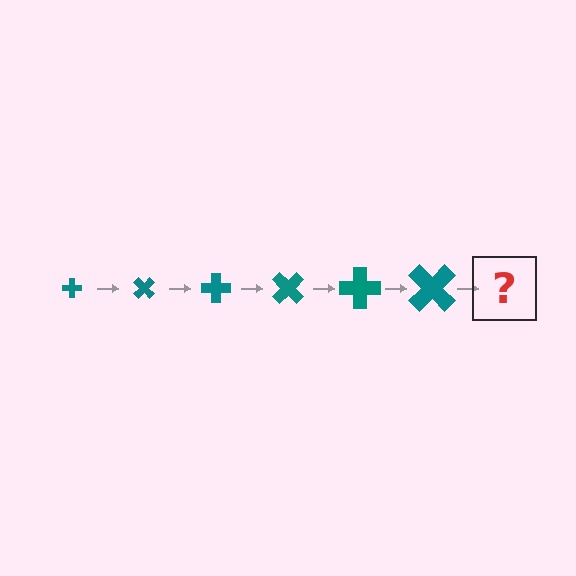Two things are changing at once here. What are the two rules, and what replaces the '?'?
The two rules are that the cross grows larger each step and it rotates 45 degrees each step. The '?' should be a cross, larger than the previous one and rotated 270 degrees from the start.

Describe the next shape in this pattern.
It should be a cross, larger than the previous one and rotated 270 degrees from the start.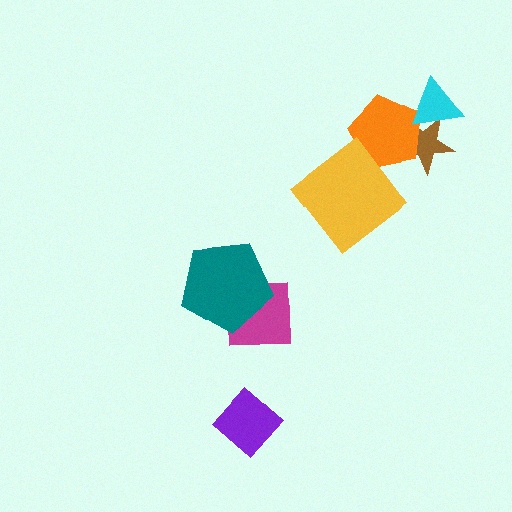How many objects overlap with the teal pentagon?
1 object overlaps with the teal pentagon.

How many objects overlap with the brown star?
2 objects overlap with the brown star.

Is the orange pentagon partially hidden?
Yes, it is partially covered by another shape.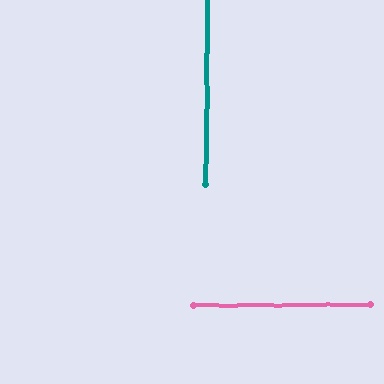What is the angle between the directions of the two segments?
Approximately 89 degrees.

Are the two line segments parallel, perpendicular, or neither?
Perpendicular — they meet at approximately 89°.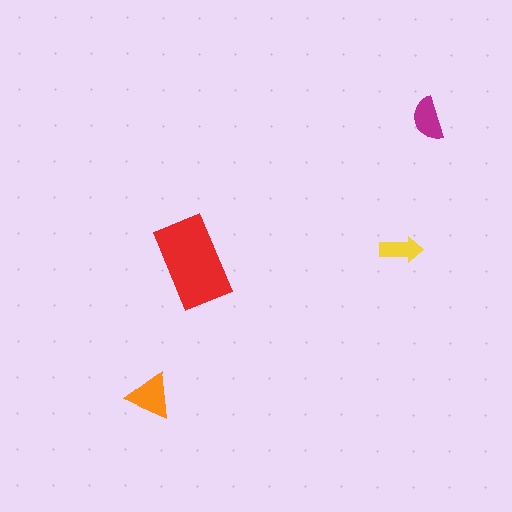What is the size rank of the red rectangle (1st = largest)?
1st.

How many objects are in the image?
There are 4 objects in the image.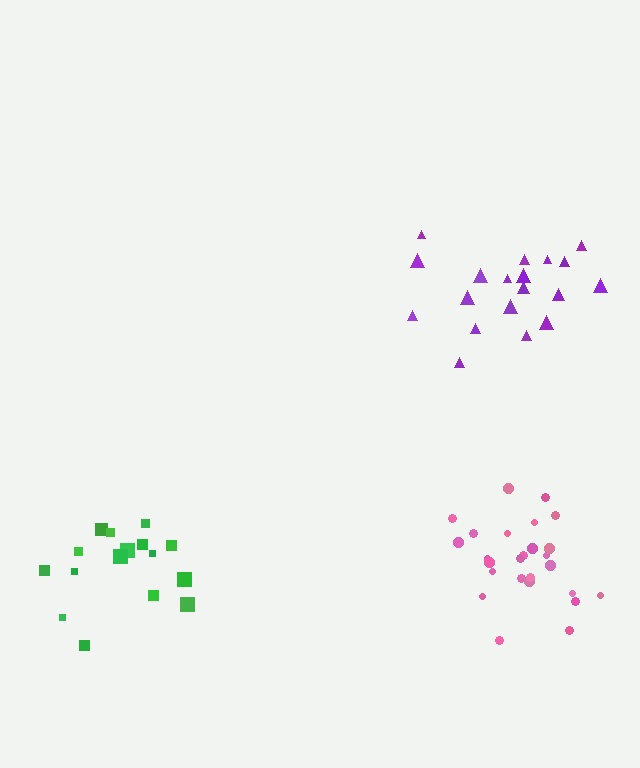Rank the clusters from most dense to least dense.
pink, green, purple.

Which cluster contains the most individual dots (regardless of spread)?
Pink (26).